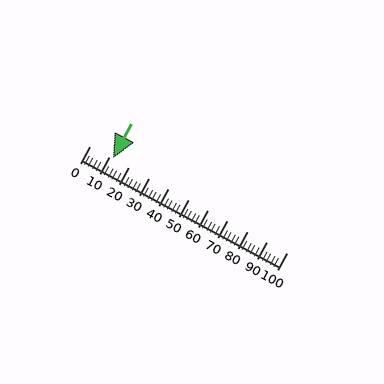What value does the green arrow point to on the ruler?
The green arrow points to approximately 12.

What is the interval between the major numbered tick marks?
The major tick marks are spaced 10 units apart.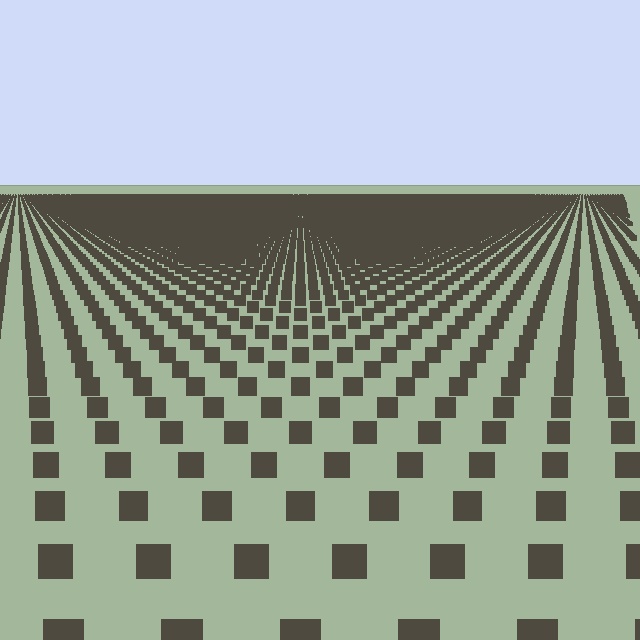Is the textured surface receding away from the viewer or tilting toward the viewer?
The surface is receding away from the viewer. Texture elements get smaller and denser toward the top.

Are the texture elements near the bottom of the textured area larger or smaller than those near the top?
Larger. Near the bottom, elements are closer to the viewer and appear at a bigger on-screen size.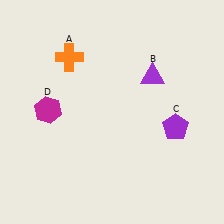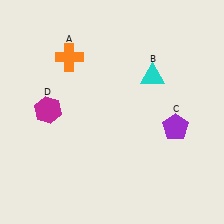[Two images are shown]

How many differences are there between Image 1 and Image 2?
There is 1 difference between the two images.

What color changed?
The triangle (B) changed from purple in Image 1 to cyan in Image 2.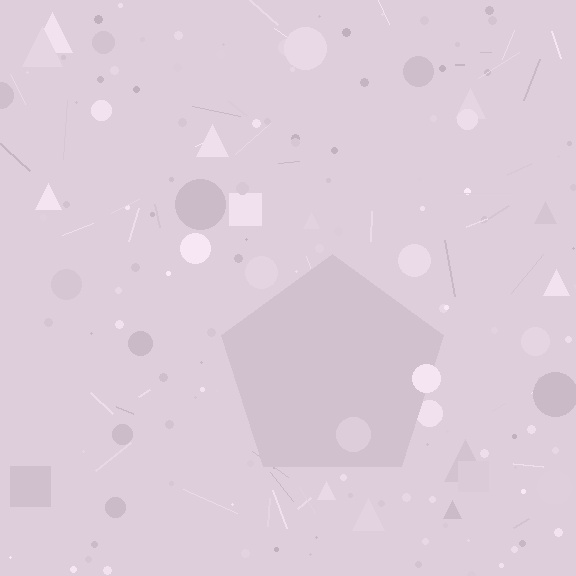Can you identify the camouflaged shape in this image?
The camouflaged shape is a pentagon.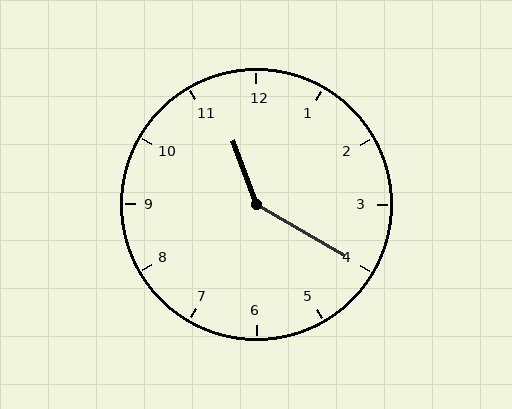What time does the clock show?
11:20.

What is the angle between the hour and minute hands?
Approximately 140 degrees.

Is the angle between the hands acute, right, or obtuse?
It is obtuse.